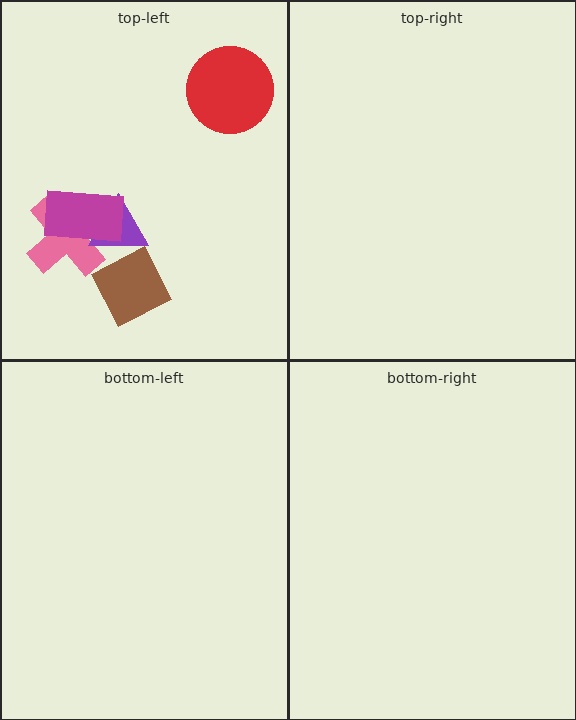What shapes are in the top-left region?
The pink cross, the brown diamond, the red circle, the purple triangle, the magenta rectangle.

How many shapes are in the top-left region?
5.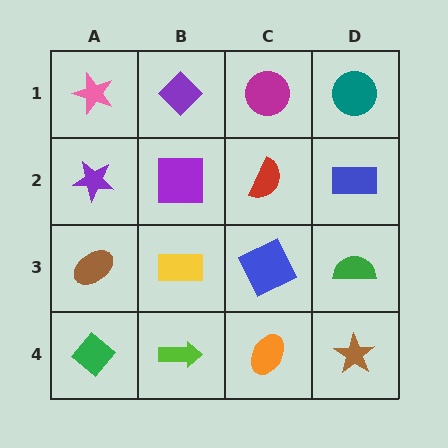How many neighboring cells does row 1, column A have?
2.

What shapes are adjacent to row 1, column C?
A red semicircle (row 2, column C), a purple diamond (row 1, column B), a teal circle (row 1, column D).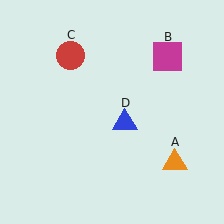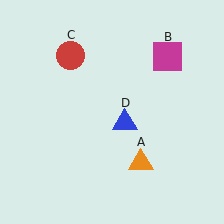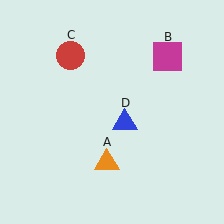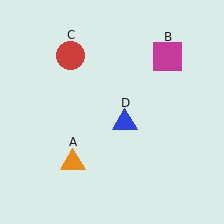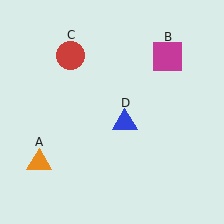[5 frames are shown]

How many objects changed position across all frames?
1 object changed position: orange triangle (object A).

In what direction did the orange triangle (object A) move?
The orange triangle (object A) moved left.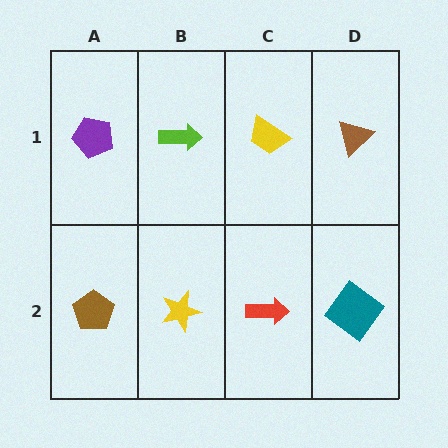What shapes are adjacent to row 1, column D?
A teal diamond (row 2, column D), a yellow trapezoid (row 1, column C).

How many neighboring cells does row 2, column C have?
3.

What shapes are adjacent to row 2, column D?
A brown triangle (row 1, column D), a red arrow (row 2, column C).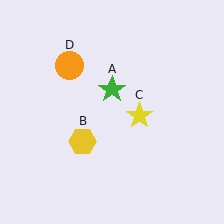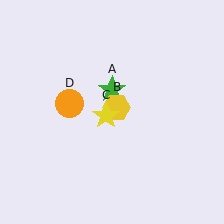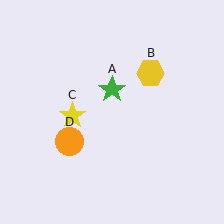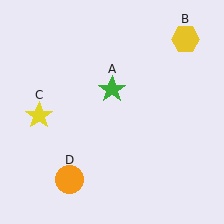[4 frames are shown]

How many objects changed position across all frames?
3 objects changed position: yellow hexagon (object B), yellow star (object C), orange circle (object D).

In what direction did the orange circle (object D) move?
The orange circle (object D) moved down.